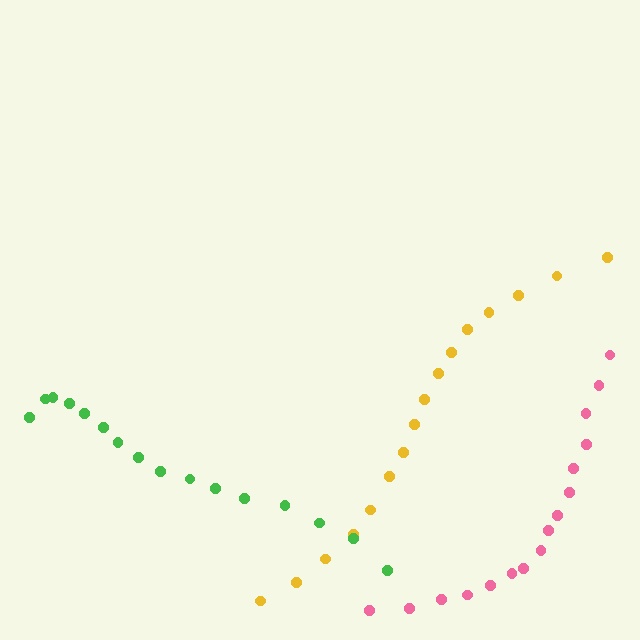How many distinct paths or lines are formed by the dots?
There are 3 distinct paths.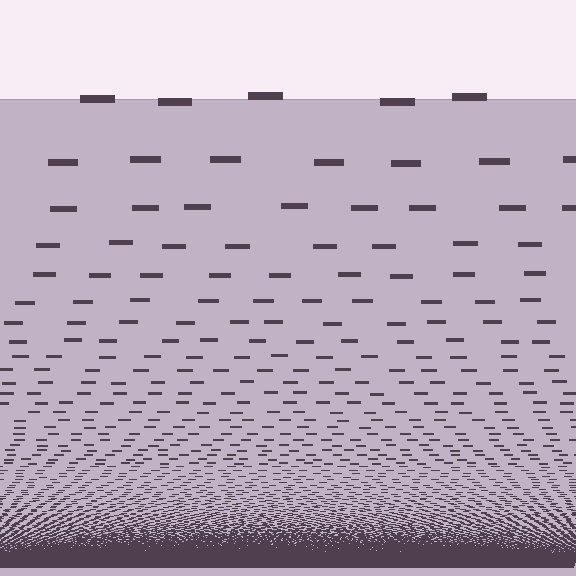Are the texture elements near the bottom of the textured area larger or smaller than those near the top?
Smaller. The gradient is inverted — elements near the bottom are smaller and denser.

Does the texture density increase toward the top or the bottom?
Density increases toward the bottom.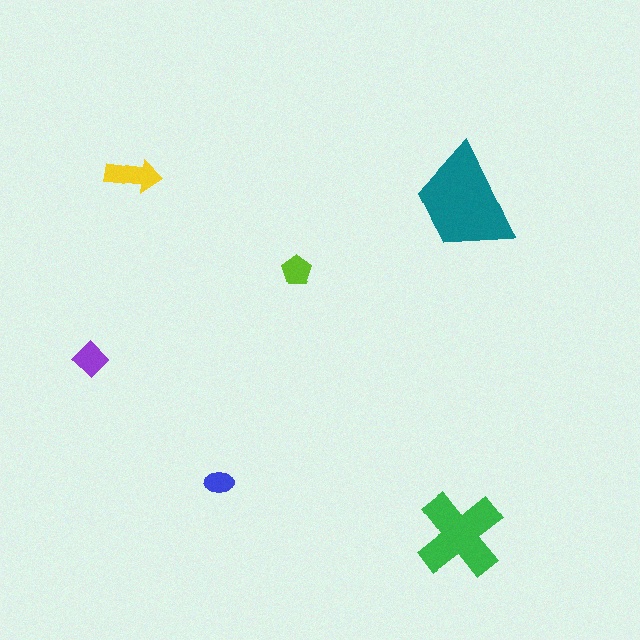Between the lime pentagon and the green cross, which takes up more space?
The green cross.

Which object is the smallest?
The blue ellipse.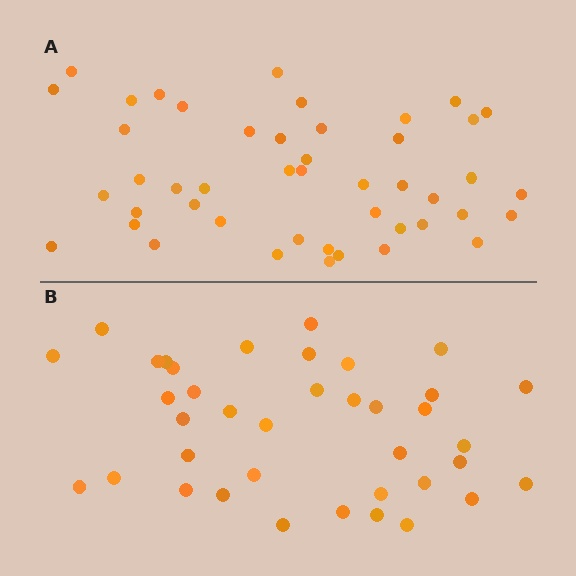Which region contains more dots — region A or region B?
Region A (the top region) has more dots.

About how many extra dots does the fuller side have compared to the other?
Region A has roughly 8 or so more dots than region B.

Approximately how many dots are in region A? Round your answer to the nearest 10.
About 50 dots. (The exact count is 46, which rounds to 50.)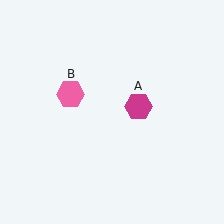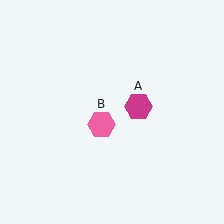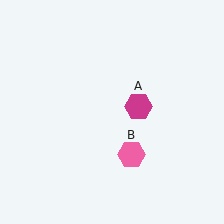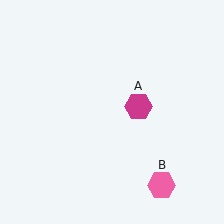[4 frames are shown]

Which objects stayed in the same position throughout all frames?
Magenta hexagon (object A) remained stationary.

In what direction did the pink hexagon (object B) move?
The pink hexagon (object B) moved down and to the right.